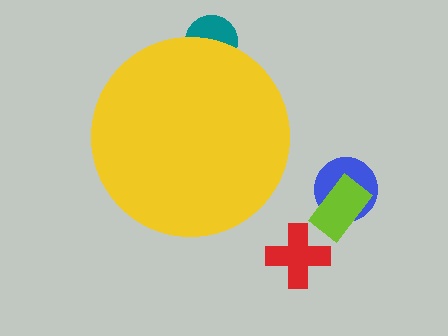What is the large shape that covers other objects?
A yellow circle.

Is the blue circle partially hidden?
No, the blue circle is fully visible.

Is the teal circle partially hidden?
Yes, the teal circle is partially hidden behind the yellow circle.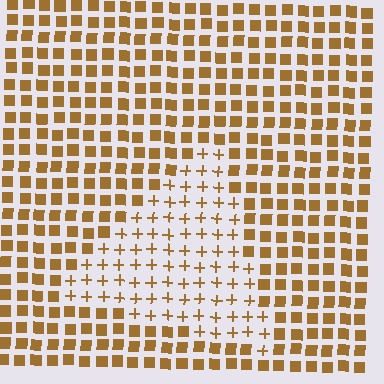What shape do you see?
I see a triangle.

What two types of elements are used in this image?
The image uses plus signs inside the triangle region and squares outside it.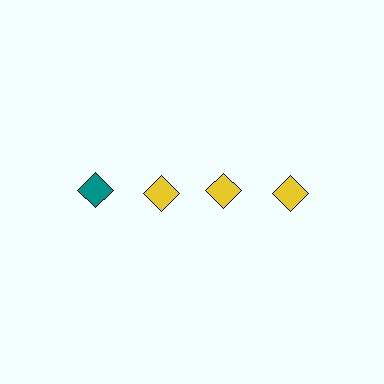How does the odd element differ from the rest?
It has a different color: teal instead of yellow.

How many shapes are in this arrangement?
There are 4 shapes arranged in a grid pattern.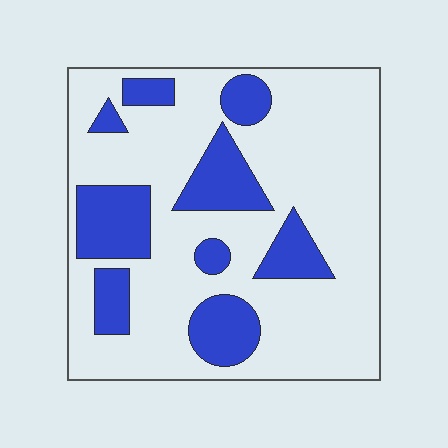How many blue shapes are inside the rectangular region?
9.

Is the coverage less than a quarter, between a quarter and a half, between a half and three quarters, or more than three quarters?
Between a quarter and a half.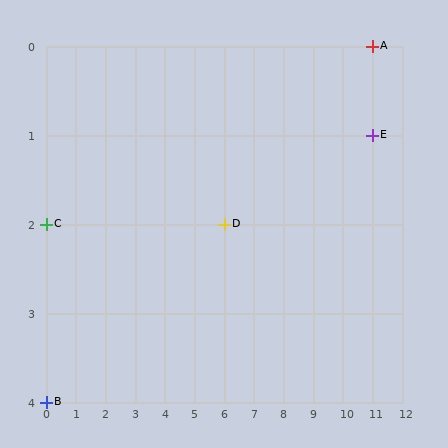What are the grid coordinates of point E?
Point E is at grid coordinates (11, 1).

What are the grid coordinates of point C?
Point C is at grid coordinates (0, 2).